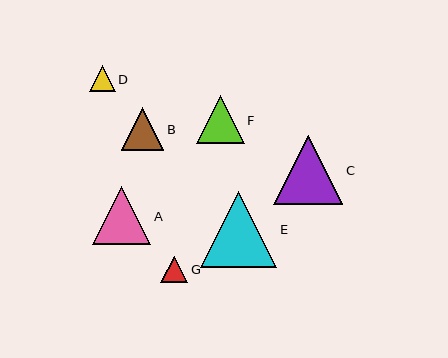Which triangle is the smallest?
Triangle D is the smallest with a size of approximately 26 pixels.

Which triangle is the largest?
Triangle E is the largest with a size of approximately 76 pixels.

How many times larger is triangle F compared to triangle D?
Triangle F is approximately 1.9 times the size of triangle D.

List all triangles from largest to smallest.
From largest to smallest: E, C, A, F, B, G, D.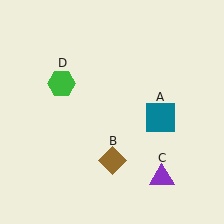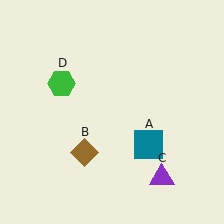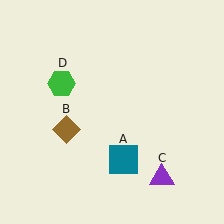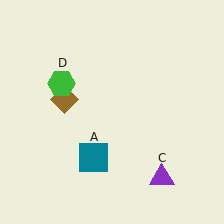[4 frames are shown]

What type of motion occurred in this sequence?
The teal square (object A), brown diamond (object B) rotated clockwise around the center of the scene.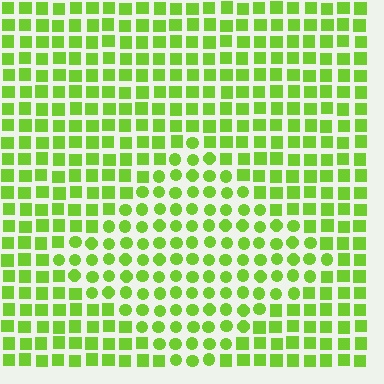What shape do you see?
I see a diamond.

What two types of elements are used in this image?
The image uses circles inside the diamond region and squares outside it.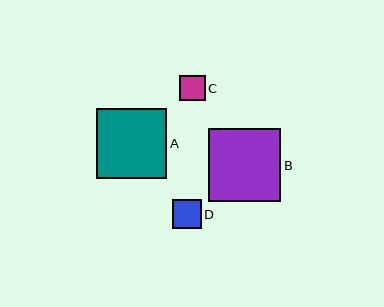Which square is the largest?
Square B is the largest with a size of approximately 72 pixels.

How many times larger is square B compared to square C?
Square B is approximately 2.9 times the size of square C.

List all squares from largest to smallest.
From largest to smallest: B, A, D, C.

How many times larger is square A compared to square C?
Square A is approximately 2.8 times the size of square C.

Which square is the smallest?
Square C is the smallest with a size of approximately 25 pixels.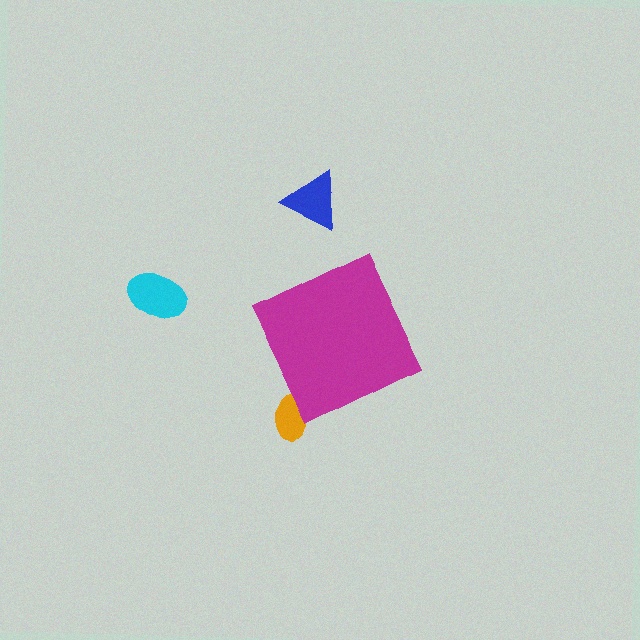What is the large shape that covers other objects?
A magenta diamond.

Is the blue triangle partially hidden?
No, the blue triangle is fully visible.